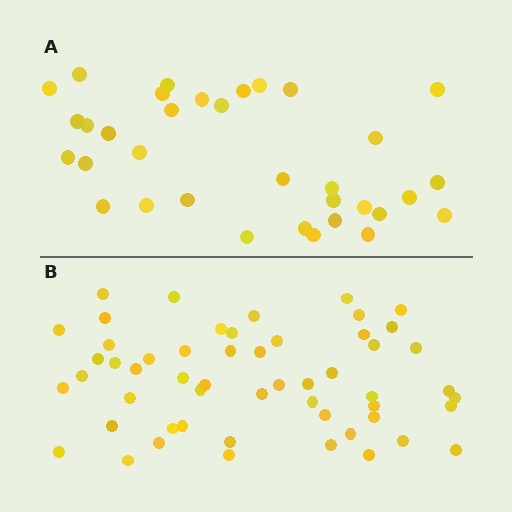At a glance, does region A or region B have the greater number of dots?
Region B (the bottom region) has more dots.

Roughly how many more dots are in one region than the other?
Region B has approximately 20 more dots than region A.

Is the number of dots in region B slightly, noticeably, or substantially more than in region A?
Region B has substantially more. The ratio is roughly 1.6 to 1.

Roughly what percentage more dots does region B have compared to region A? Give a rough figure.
About 60% more.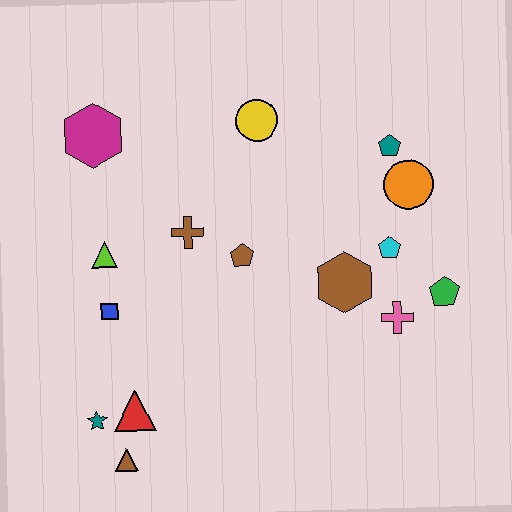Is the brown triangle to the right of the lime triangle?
Yes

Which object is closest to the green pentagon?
The pink cross is closest to the green pentagon.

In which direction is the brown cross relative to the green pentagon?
The brown cross is to the left of the green pentagon.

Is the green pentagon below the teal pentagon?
Yes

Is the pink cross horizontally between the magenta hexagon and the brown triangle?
No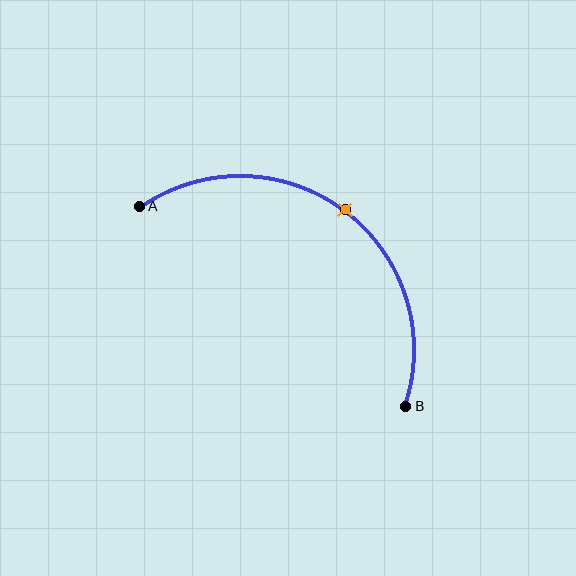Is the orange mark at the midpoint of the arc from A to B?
Yes. The orange mark lies on the arc at equal arc-length from both A and B — it is the arc midpoint.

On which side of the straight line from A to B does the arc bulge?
The arc bulges above and to the right of the straight line connecting A and B.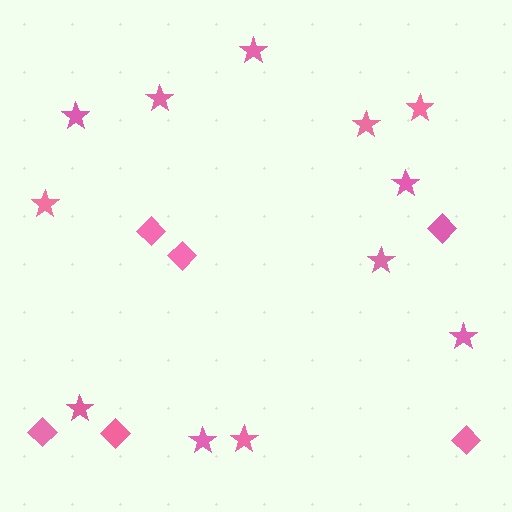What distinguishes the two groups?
There are 2 groups: one group of stars (12) and one group of diamonds (6).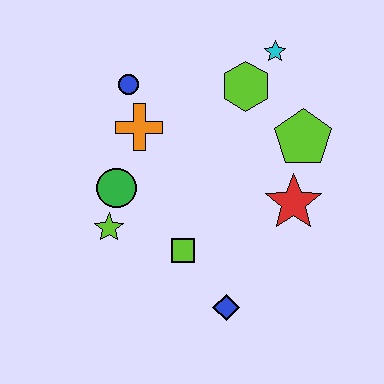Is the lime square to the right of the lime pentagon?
No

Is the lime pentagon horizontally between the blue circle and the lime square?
No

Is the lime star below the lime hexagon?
Yes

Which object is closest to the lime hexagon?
The cyan star is closest to the lime hexagon.